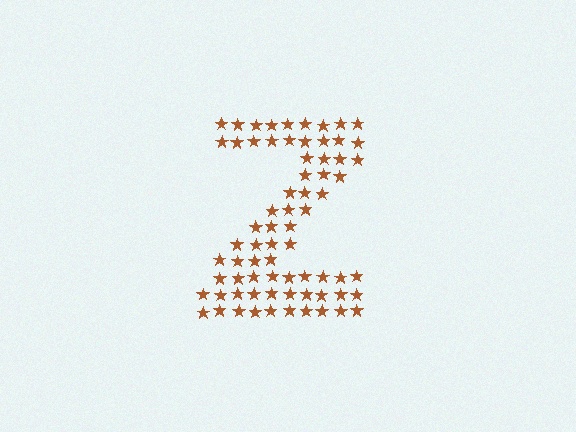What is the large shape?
The large shape is the letter Z.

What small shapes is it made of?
It is made of small stars.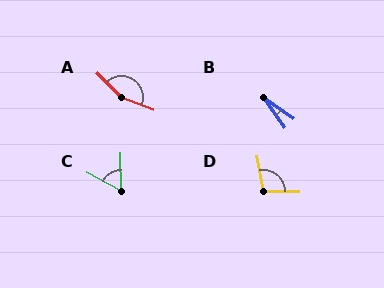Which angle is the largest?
A, at approximately 155 degrees.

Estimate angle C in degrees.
Approximately 62 degrees.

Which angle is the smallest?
B, at approximately 19 degrees.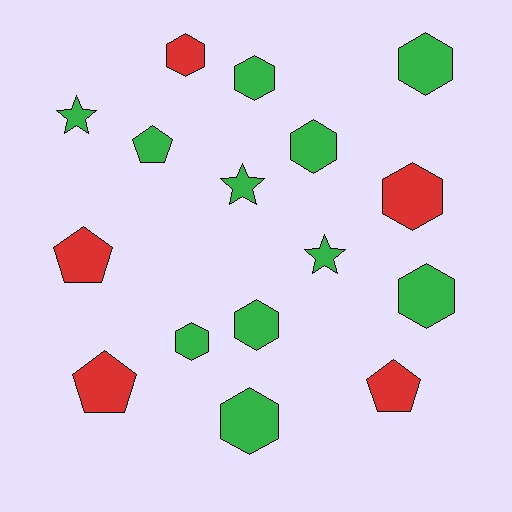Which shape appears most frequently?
Hexagon, with 9 objects.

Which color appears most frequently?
Green, with 11 objects.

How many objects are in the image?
There are 16 objects.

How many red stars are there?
There are no red stars.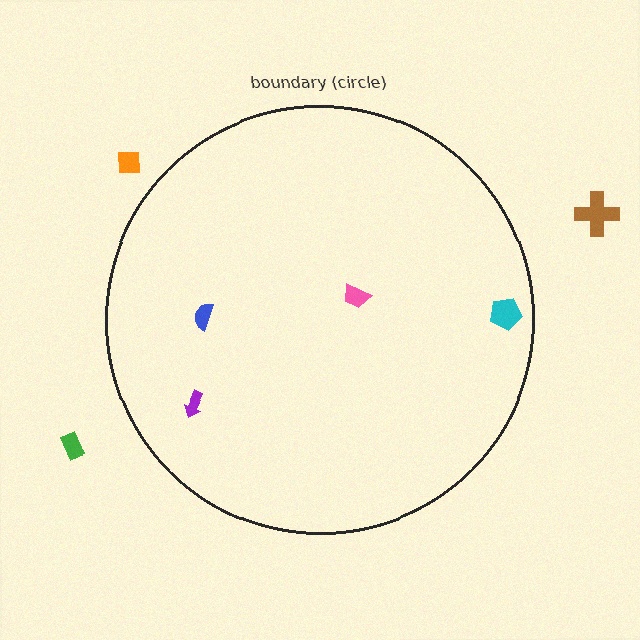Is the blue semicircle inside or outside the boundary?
Inside.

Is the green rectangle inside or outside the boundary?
Outside.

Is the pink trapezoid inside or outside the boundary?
Inside.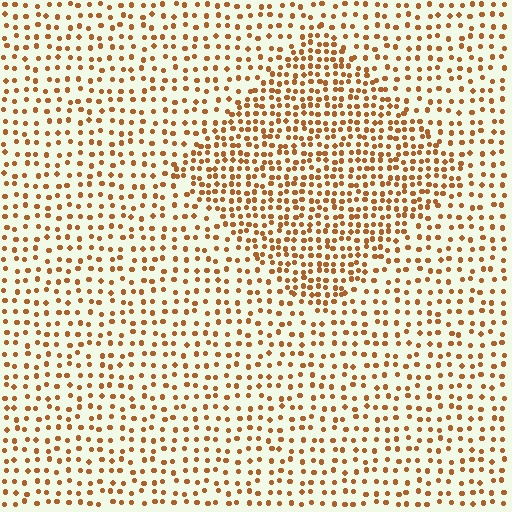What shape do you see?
I see a diamond.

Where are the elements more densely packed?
The elements are more densely packed inside the diamond boundary.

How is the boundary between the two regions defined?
The boundary is defined by a change in element density (approximately 1.8x ratio). All elements are the same color, size, and shape.